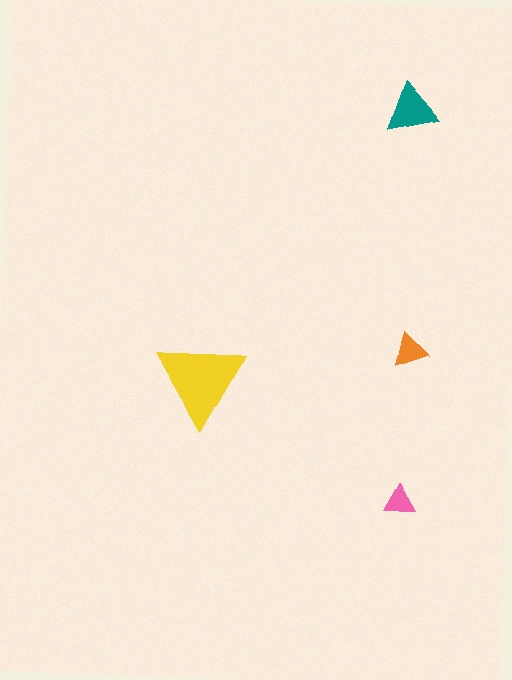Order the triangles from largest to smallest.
the yellow one, the teal one, the orange one, the pink one.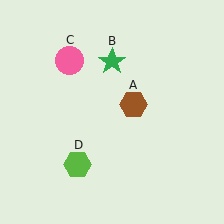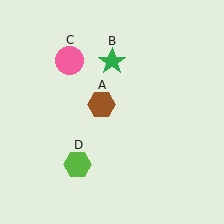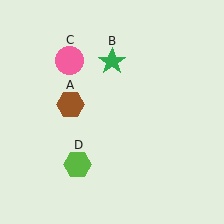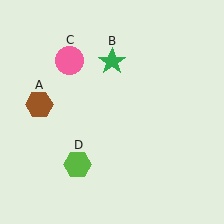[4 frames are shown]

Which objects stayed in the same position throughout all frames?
Green star (object B) and pink circle (object C) and lime hexagon (object D) remained stationary.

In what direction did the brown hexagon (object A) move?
The brown hexagon (object A) moved left.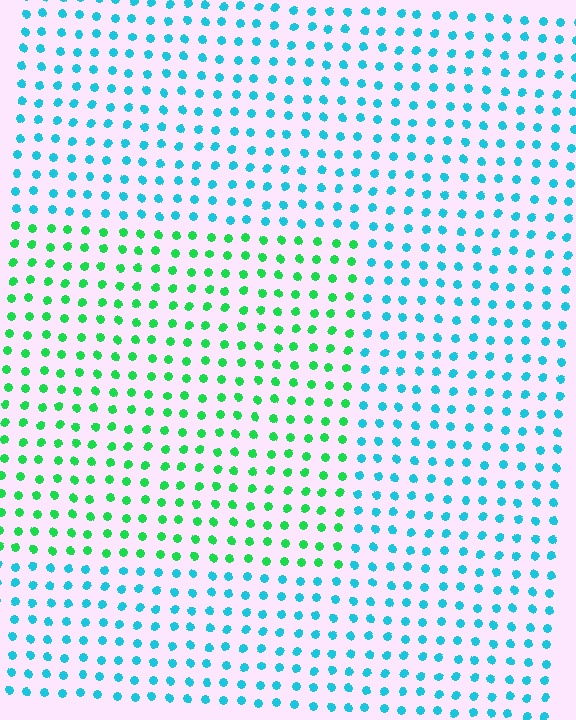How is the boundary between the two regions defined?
The boundary is defined purely by a slight shift in hue (about 52 degrees). Spacing, size, and orientation are identical on both sides.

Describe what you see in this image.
The image is filled with small cyan elements in a uniform arrangement. A rectangle-shaped region is visible where the elements are tinted to a slightly different hue, forming a subtle color boundary.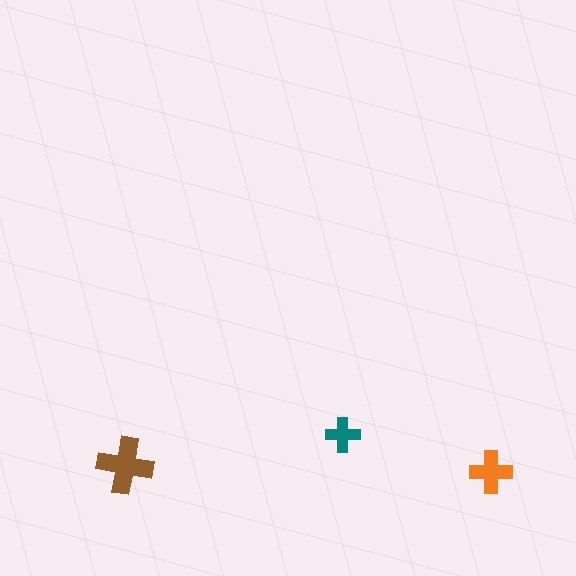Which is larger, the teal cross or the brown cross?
The brown one.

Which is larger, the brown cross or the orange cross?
The brown one.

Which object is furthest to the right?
The orange cross is rightmost.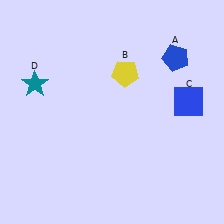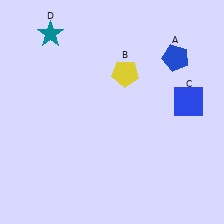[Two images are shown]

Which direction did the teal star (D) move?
The teal star (D) moved up.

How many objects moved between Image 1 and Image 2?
1 object moved between the two images.